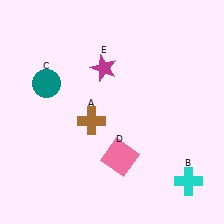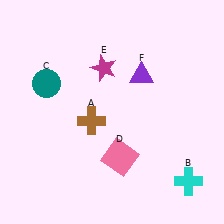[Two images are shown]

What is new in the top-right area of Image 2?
A purple triangle (F) was added in the top-right area of Image 2.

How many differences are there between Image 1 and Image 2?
There is 1 difference between the two images.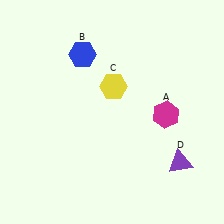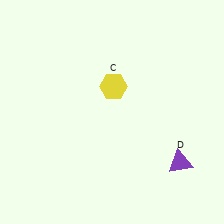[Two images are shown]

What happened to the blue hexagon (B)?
The blue hexagon (B) was removed in Image 2. It was in the top-left area of Image 1.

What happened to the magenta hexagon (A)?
The magenta hexagon (A) was removed in Image 2. It was in the bottom-right area of Image 1.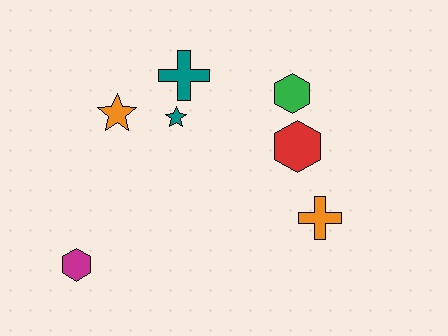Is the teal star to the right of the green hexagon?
No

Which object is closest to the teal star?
The teal cross is closest to the teal star.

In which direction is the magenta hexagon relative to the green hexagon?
The magenta hexagon is to the left of the green hexagon.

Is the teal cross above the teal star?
Yes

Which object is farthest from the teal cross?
The magenta hexagon is farthest from the teal cross.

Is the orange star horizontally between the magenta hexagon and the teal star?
Yes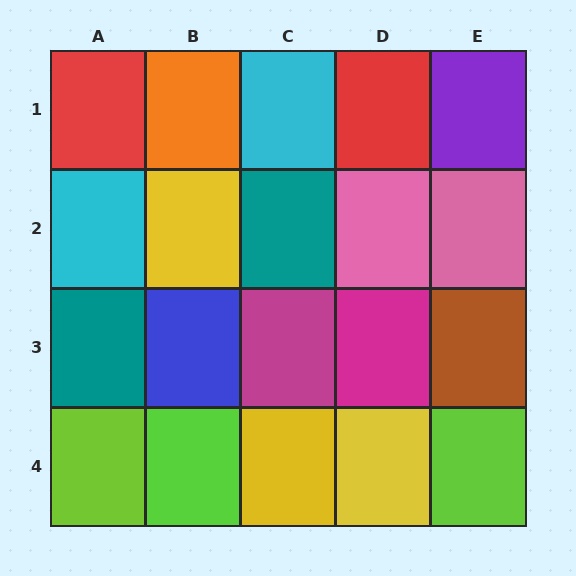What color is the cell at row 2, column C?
Teal.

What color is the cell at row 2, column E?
Pink.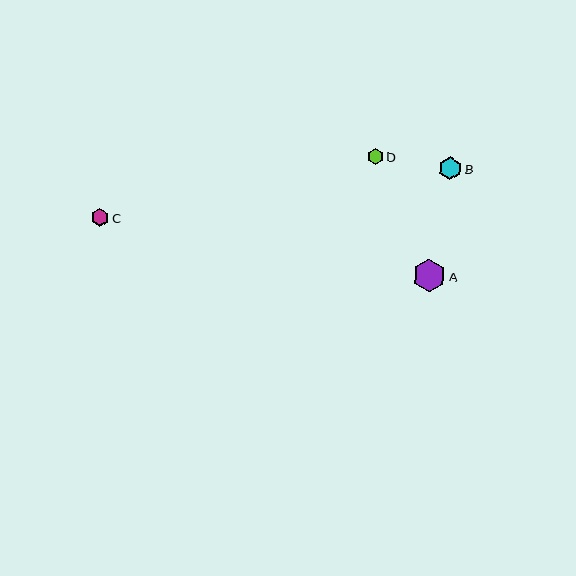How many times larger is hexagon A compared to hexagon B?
Hexagon A is approximately 1.4 times the size of hexagon B.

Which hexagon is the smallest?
Hexagon D is the smallest with a size of approximately 15 pixels.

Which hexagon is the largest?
Hexagon A is the largest with a size of approximately 33 pixels.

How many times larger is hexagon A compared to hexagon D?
Hexagon A is approximately 2.1 times the size of hexagon D.